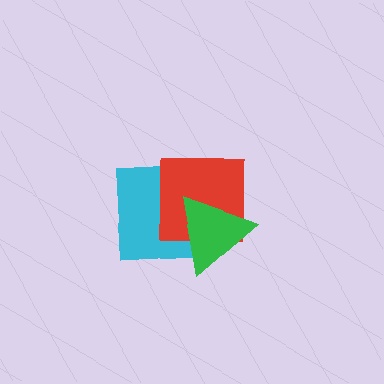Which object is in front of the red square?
The green triangle is in front of the red square.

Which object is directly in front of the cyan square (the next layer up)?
The red square is directly in front of the cyan square.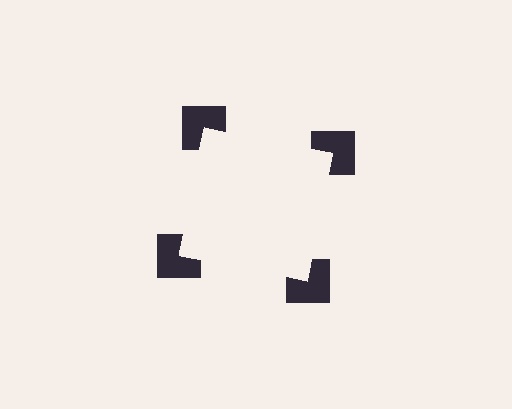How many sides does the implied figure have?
4 sides.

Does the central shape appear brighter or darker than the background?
It typically appears slightly brighter than the background, even though no actual brightness change is drawn.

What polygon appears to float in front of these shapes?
An illusory square — its edges are inferred from the aligned wedge cuts in the notched squares, not physically drawn.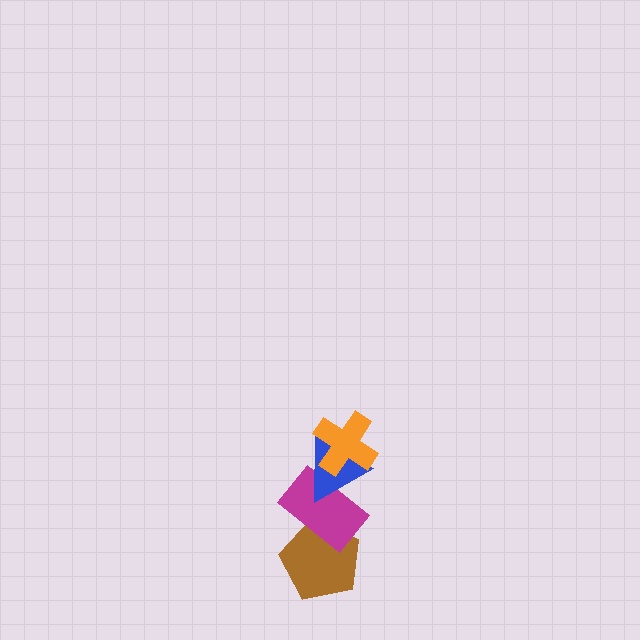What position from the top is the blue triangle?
The blue triangle is 2nd from the top.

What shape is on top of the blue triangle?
The orange cross is on top of the blue triangle.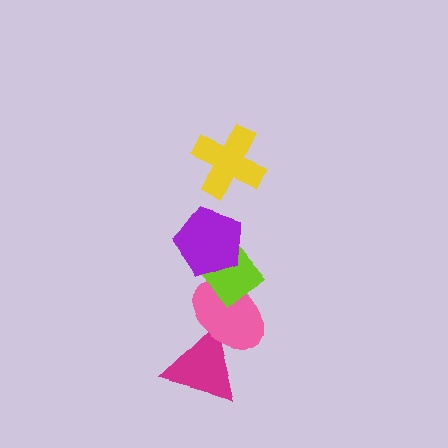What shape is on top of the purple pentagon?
The yellow cross is on top of the purple pentagon.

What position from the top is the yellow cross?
The yellow cross is 1st from the top.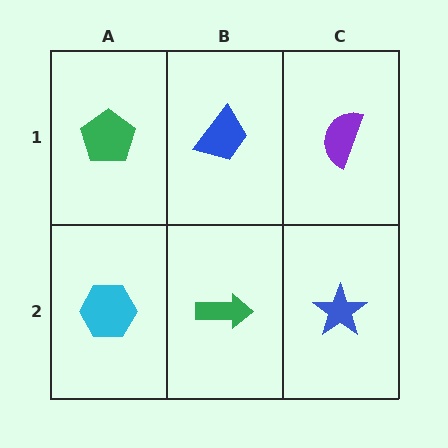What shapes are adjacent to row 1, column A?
A cyan hexagon (row 2, column A), a blue trapezoid (row 1, column B).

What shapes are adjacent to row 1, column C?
A blue star (row 2, column C), a blue trapezoid (row 1, column B).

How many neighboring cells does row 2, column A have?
2.